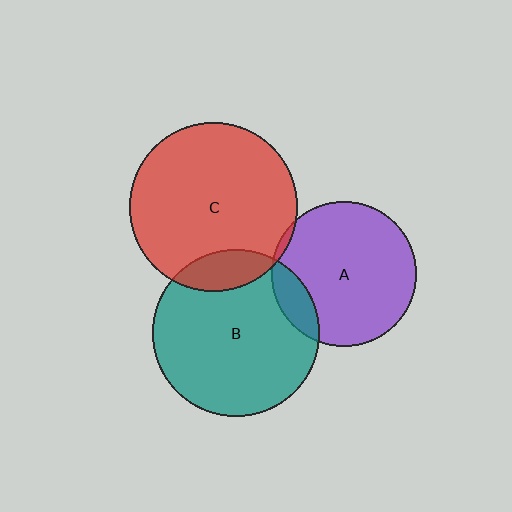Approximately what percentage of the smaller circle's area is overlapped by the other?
Approximately 15%.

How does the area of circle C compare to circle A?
Approximately 1.4 times.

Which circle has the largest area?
Circle C (red).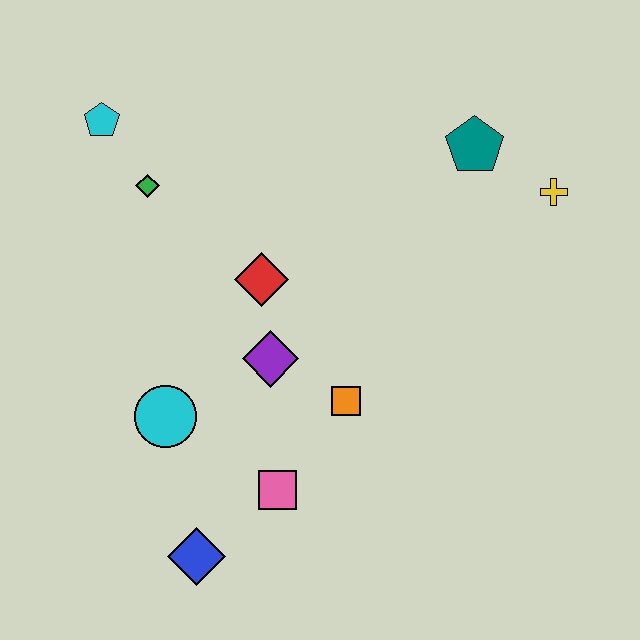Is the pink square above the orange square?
No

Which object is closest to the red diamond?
The purple diamond is closest to the red diamond.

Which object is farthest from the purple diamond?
The yellow cross is farthest from the purple diamond.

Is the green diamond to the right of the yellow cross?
No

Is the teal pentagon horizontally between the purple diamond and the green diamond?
No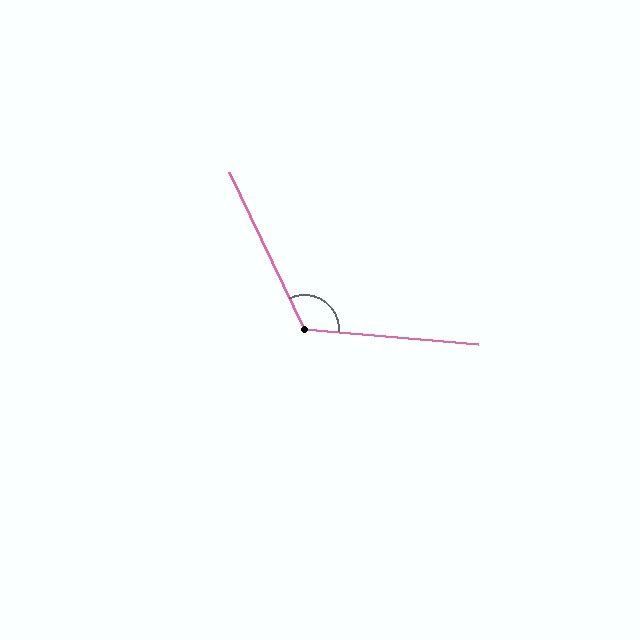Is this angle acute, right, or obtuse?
It is obtuse.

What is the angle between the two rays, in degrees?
Approximately 120 degrees.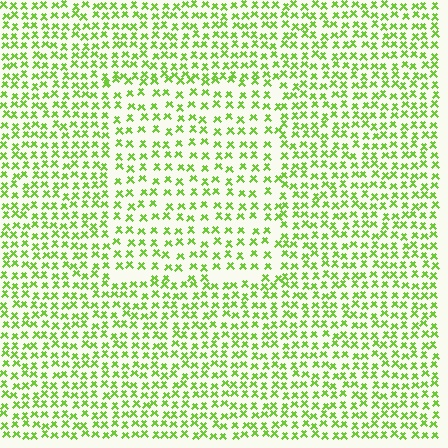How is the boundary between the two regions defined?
The boundary is defined by a change in element density (approximately 1.5x ratio). All elements are the same color, size, and shape.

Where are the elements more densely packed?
The elements are more densely packed outside the rectangle boundary.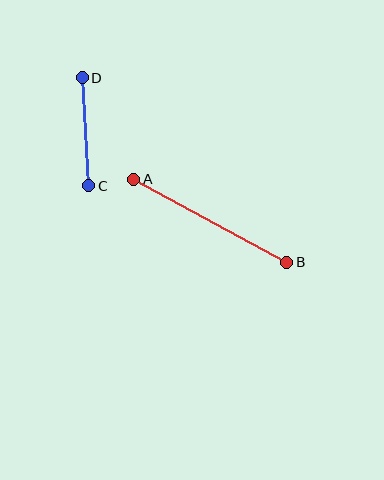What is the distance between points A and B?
The distance is approximately 174 pixels.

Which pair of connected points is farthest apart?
Points A and B are farthest apart.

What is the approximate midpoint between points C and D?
The midpoint is at approximately (86, 132) pixels.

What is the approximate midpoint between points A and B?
The midpoint is at approximately (210, 221) pixels.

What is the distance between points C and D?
The distance is approximately 108 pixels.